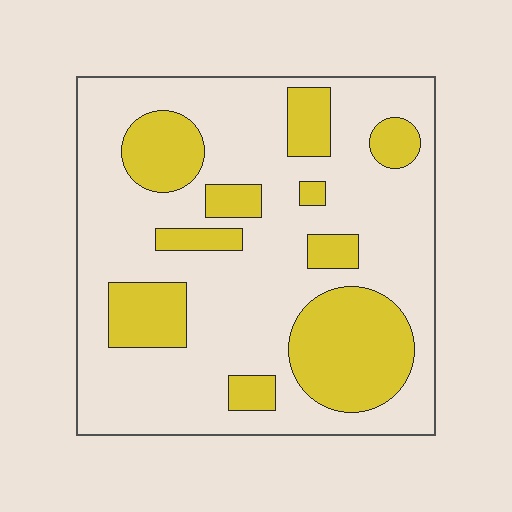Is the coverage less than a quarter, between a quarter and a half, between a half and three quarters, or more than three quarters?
Between a quarter and a half.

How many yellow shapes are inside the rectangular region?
10.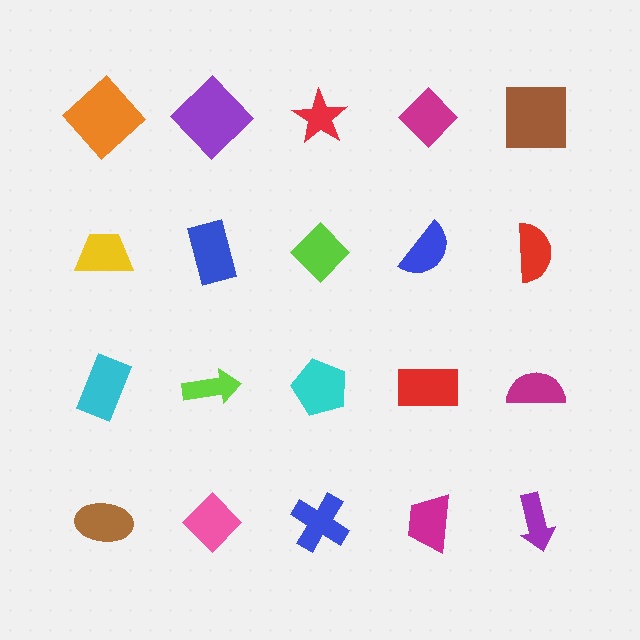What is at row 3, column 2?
A lime arrow.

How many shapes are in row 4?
5 shapes.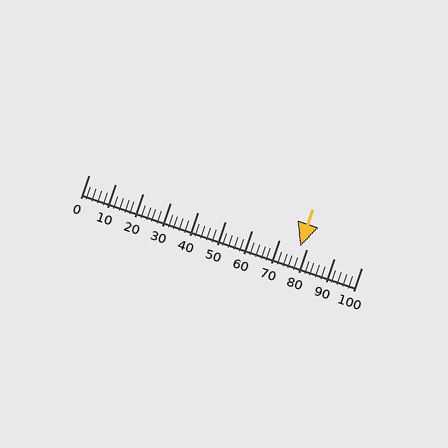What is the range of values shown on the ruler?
The ruler shows values from 0 to 100.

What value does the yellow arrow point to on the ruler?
The yellow arrow points to approximately 78.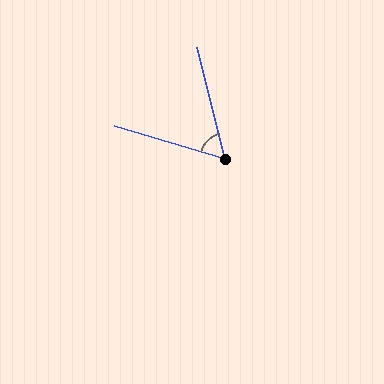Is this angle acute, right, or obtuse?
It is acute.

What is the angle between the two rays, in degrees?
Approximately 59 degrees.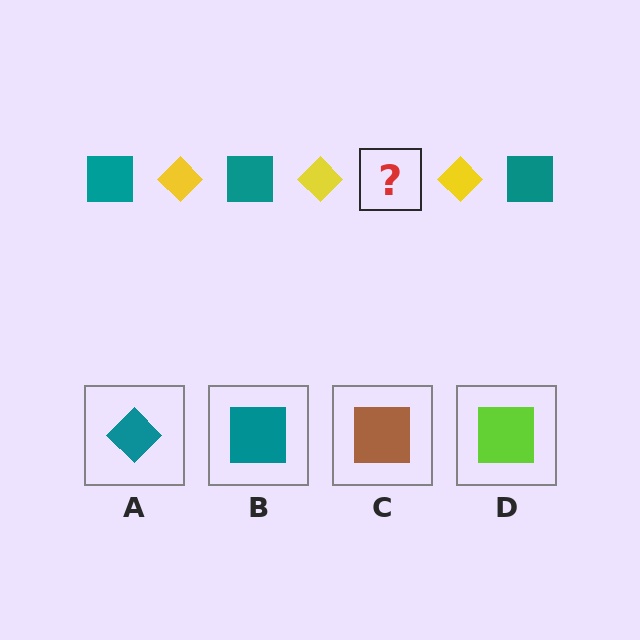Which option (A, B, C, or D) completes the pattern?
B.